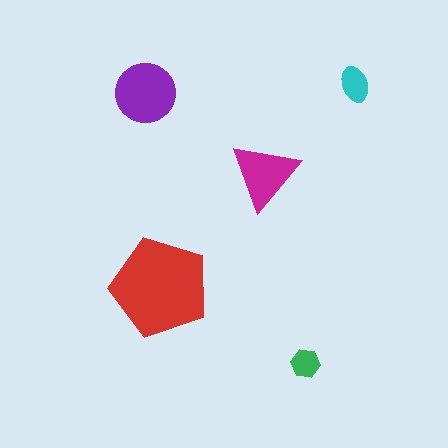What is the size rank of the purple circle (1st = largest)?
2nd.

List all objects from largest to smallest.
The red pentagon, the purple circle, the magenta triangle, the cyan ellipse, the green hexagon.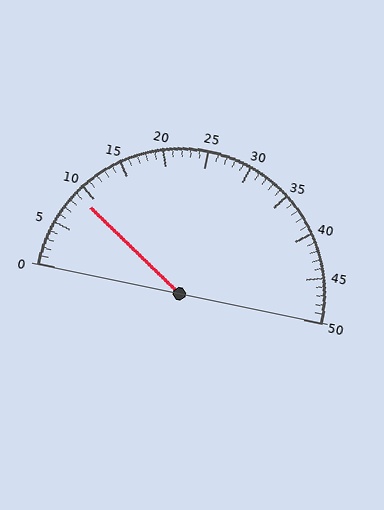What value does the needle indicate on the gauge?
The needle indicates approximately 9.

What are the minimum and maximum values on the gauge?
The gauge ranges from 0 to 50.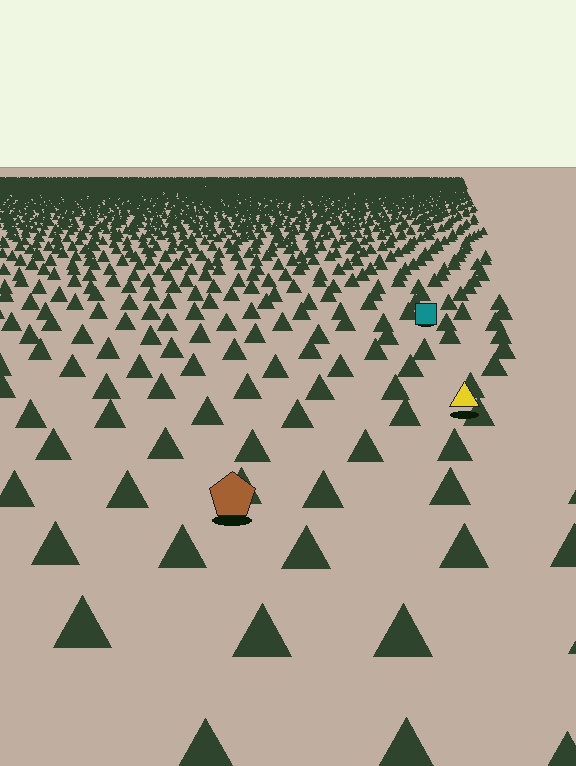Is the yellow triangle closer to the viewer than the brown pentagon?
No. The brown pentagon is closer — you can tell from the texture gradient: the ground texture is coarser near it.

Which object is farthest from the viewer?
The teal square is farthest from the viewer. It appears smaller and the ground texture around it is denser.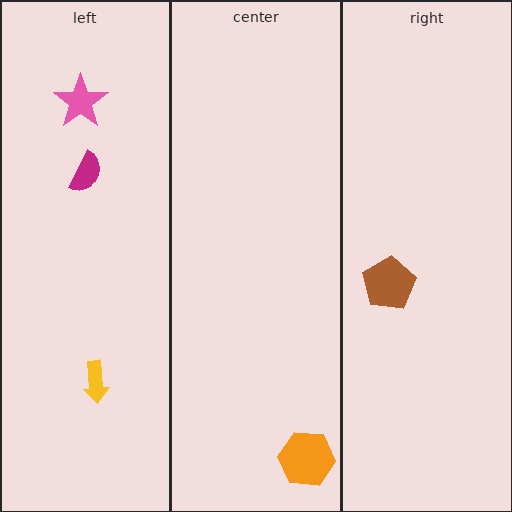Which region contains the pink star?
The left region.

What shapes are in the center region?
The orange hexagon.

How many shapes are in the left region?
3.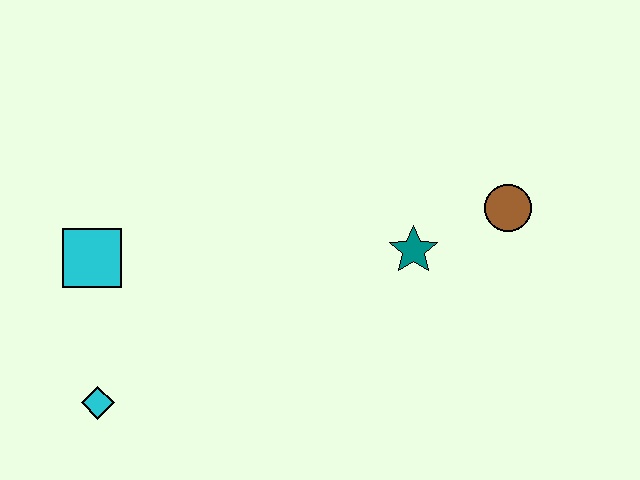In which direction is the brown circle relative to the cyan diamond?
The brown circle is to the right of the cyan diamond.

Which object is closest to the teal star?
The brown circle is closest to the teal star.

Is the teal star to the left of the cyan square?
No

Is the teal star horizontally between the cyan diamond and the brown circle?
Yes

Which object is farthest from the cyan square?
The brown circle is farthest from the cyan square.